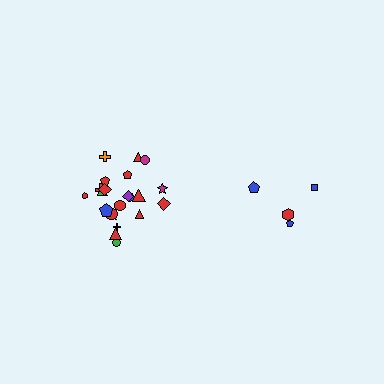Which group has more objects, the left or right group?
The left group.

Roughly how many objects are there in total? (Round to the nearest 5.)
Roughly 25 objects in total.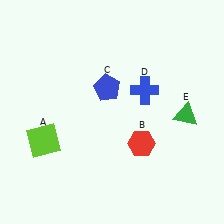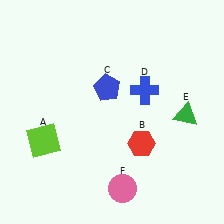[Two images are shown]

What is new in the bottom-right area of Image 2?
A pink circle (F) was added in the bottom-right area of Image 2.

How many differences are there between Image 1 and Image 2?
There is 1 difference between the two images.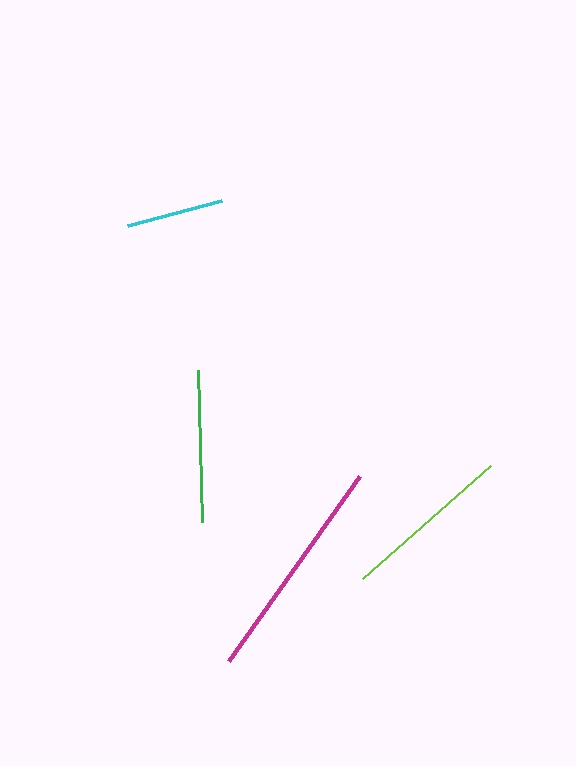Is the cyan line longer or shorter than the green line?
The green line is longer than the cyan line.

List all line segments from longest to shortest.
From longest to shortest: magenta, lime, green, cyan.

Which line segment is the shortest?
The cyan line is the shortest at approximately 97 pixels.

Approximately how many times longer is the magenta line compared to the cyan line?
The magenta line is approximately 2.3 times the length of the cyan line.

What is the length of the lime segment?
The lime segment is approximately 171 pixels long.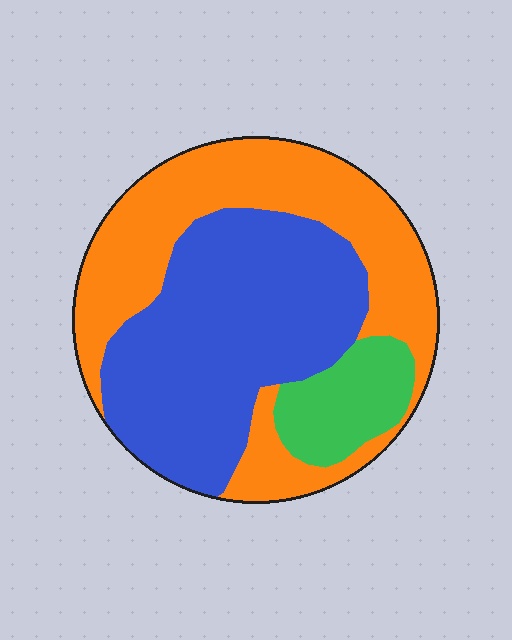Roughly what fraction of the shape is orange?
Orange takes up about two fifths (2/5) of the shape.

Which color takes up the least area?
Green, at roughly 10%.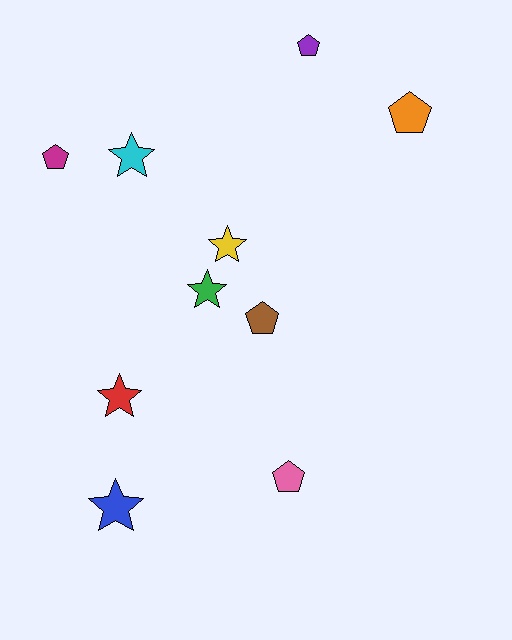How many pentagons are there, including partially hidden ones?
There are 5 pentagons.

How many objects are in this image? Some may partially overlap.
There are 10 objects.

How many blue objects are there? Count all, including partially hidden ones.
There is 1 blue object.